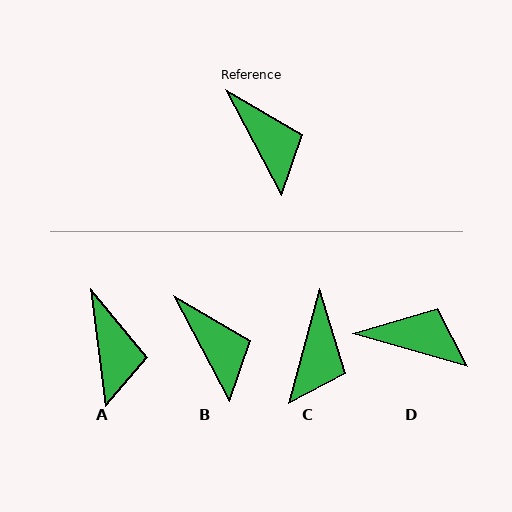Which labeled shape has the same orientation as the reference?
B.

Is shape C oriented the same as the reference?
No, it is off by about 43 degrees.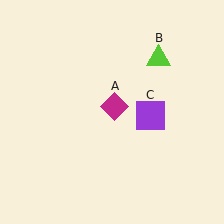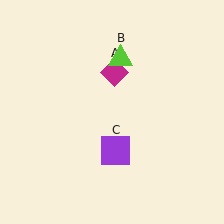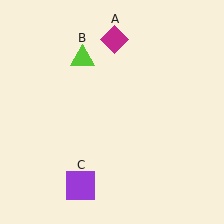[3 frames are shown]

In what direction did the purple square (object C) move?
The purple square (object C) moved down and to the left.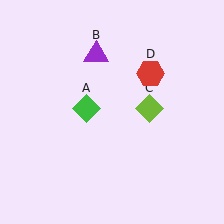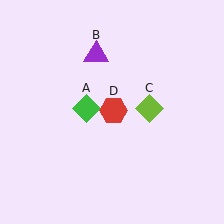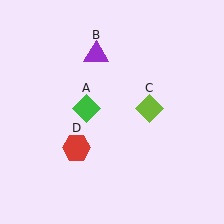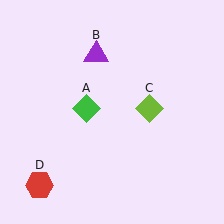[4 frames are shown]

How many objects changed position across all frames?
1 object changed position: red hexagon (object D).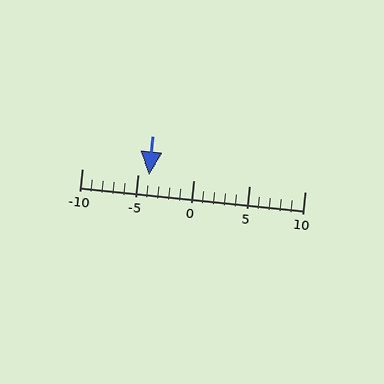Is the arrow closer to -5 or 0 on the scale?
The arrow is closer to -5.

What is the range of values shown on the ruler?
The ruler shows values from -10 to 10.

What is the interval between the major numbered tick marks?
The major tick marks are spaced 5 units apart.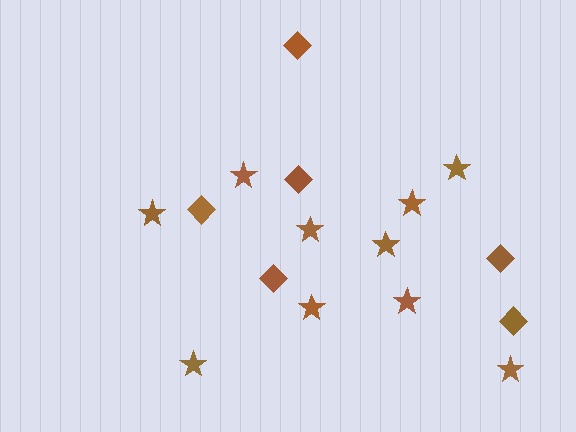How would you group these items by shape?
There are 2 groups: one group of diamonds (6) and one group of stars (10).